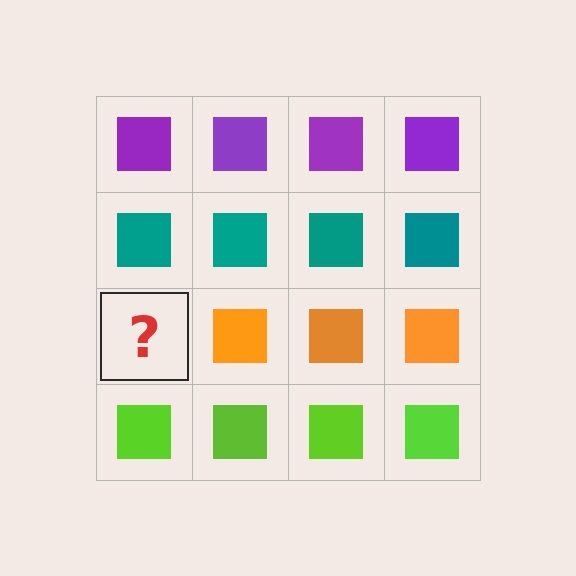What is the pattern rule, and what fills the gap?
The rule is that each row has a consistent color. The gap should be filled with an orange square.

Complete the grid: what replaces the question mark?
The question mark should be replaced with an orange square.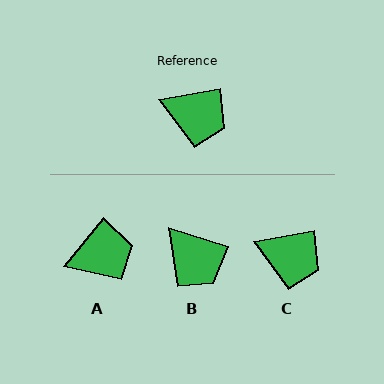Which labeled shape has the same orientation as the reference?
C.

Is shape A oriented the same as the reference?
No, it is off by about 41 degrees.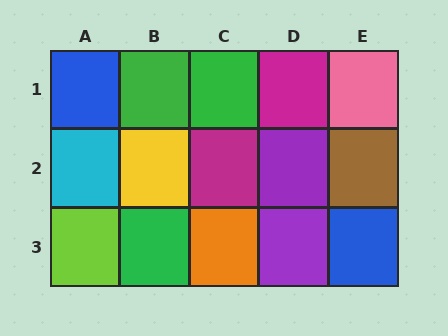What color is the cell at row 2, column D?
Purple.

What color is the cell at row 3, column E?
Blue.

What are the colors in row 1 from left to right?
Blue, green, green, magenta, pink.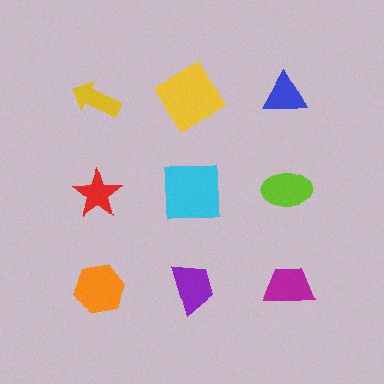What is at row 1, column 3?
A blue triangle.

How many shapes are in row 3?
3 shapes.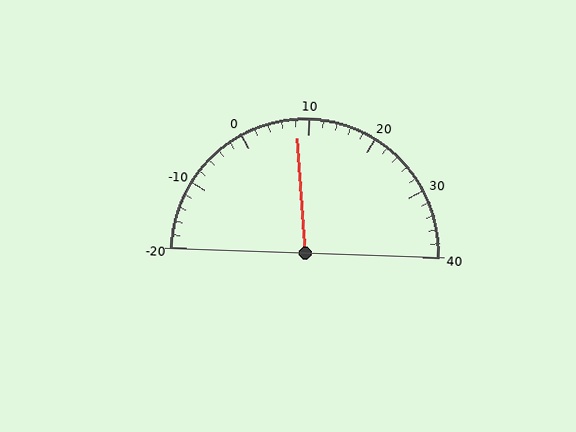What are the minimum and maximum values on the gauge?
The gauge ranges from -20 to 40.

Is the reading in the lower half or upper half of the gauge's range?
The reading is in the lower half of the range (-20 to 40).